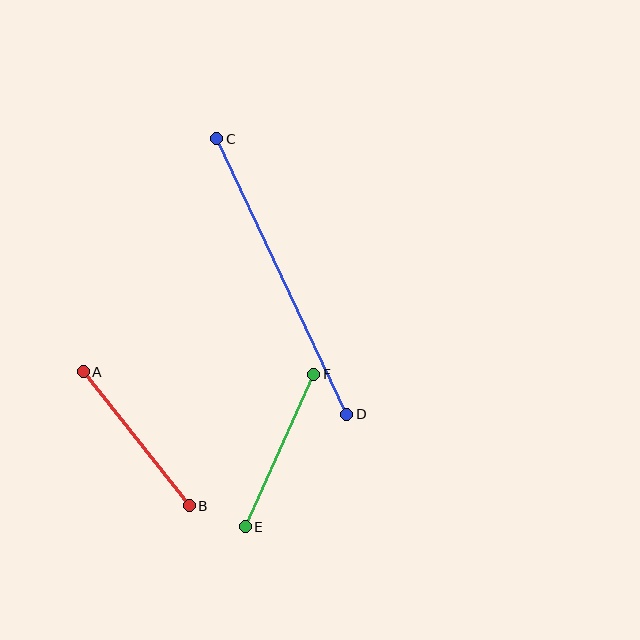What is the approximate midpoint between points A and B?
The midpoint is at approximately (136, 439) pixels.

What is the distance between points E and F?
The distance is approximately 167 pixels.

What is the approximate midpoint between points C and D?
The midpoint is at approximately (282, 276) pixels.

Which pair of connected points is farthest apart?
Points C and D are farthest apart.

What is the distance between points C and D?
The distance is approximately 305 pixels.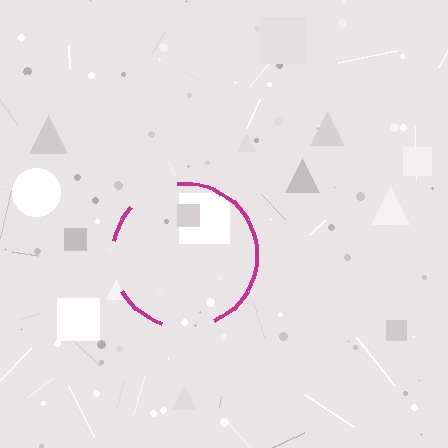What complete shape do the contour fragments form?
The contour fragments form a circle.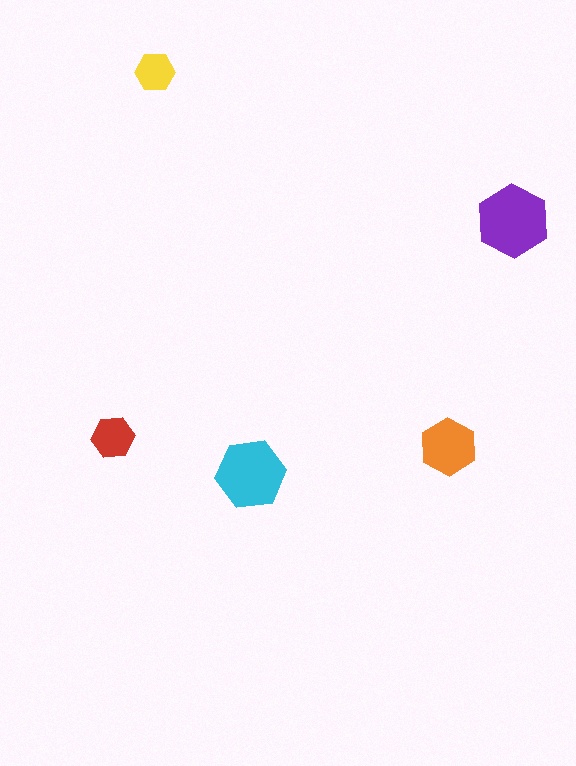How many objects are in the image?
There are 5 objects in the image.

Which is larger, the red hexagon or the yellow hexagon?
The red one.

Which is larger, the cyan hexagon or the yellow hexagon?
The cyan one.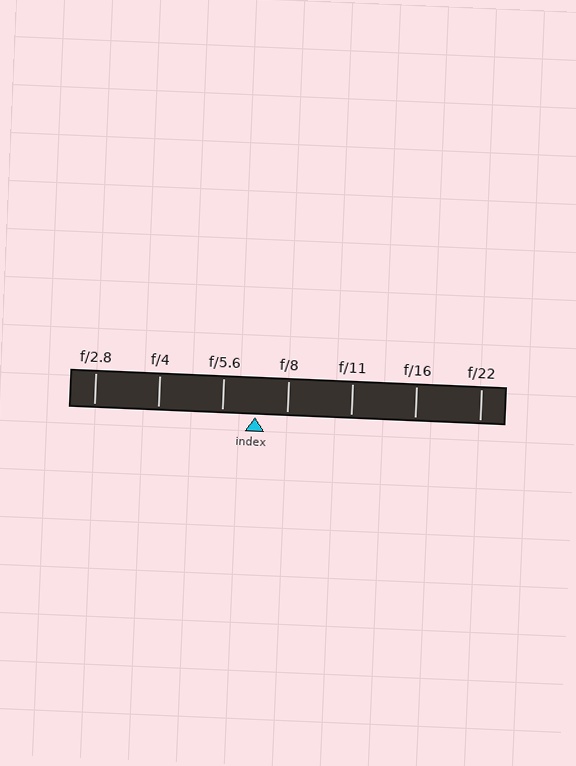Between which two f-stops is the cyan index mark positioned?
The index mark is between f/5.6 and f/8.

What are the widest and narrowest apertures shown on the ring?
The widest aperture shown is f/2.8 and the narrowest is f/22.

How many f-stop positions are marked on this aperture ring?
There are 7 f-stop positions marked.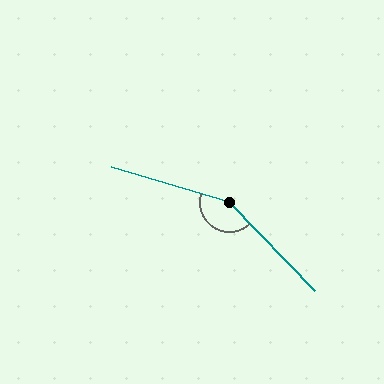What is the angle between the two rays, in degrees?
Approximately 150 degrees.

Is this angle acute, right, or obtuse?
It is obtuse.